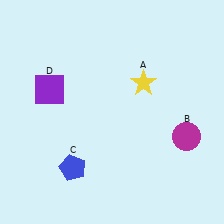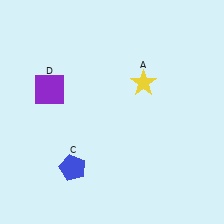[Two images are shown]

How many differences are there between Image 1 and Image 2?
There is 1 difference between the two images.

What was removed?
The magenta circle (B) was removed in Image 2.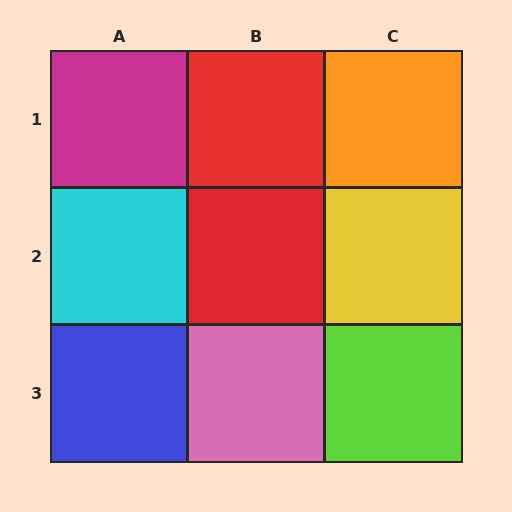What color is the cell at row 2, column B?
Red.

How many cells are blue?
1 cell is blue.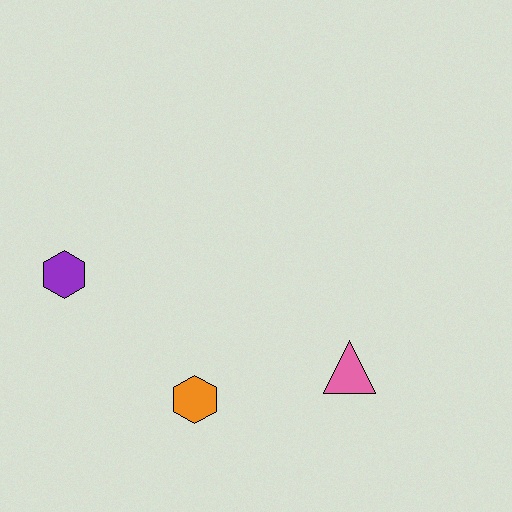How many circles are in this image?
There are no circles.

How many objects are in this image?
There are 3 objects.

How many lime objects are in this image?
There are no lime objects.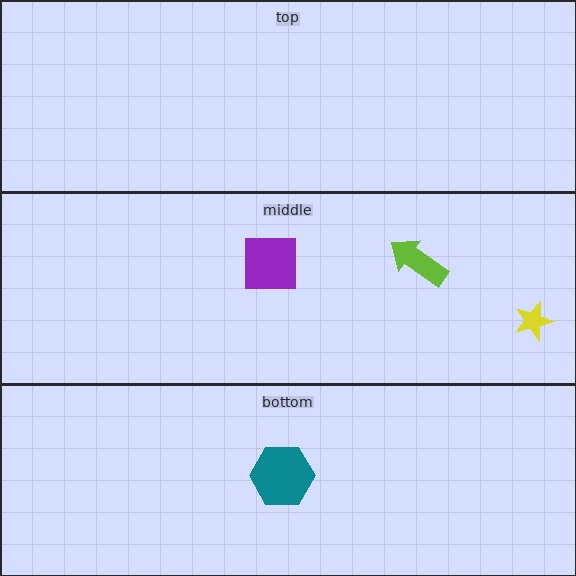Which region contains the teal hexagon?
The bottom region.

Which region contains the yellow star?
The middle region.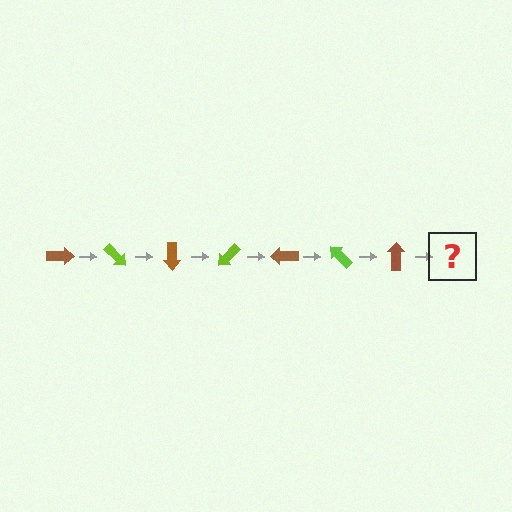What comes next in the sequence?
The next element should be a lime arrow, rotated 315 degrees from the start.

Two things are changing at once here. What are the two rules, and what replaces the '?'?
The two rules are that it rotates 45 degrees each step and the color cycles through brown and lime. The '?' should be a lime arrow, rotated 315 degrees from the start.